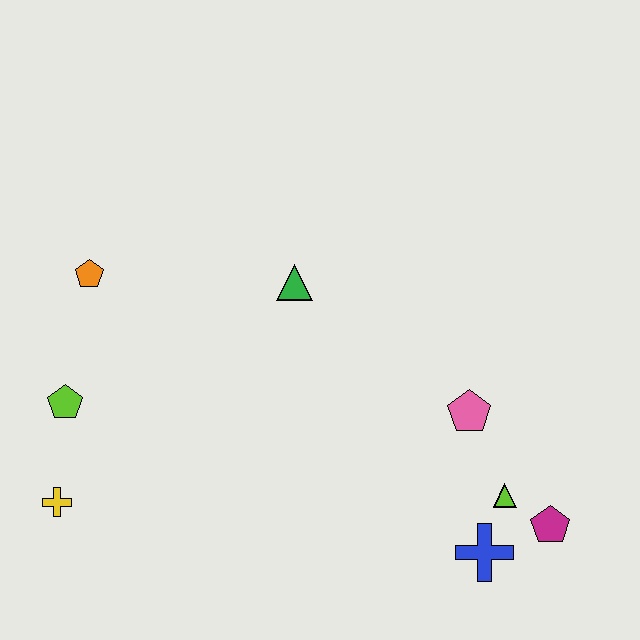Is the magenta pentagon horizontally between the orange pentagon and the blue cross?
No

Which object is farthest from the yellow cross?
The magenta pentagon is farthest from the yellow cross.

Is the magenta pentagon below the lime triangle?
Yes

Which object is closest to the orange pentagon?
The lime pentagon is closest to the orange pentagon.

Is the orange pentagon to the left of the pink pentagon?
Yes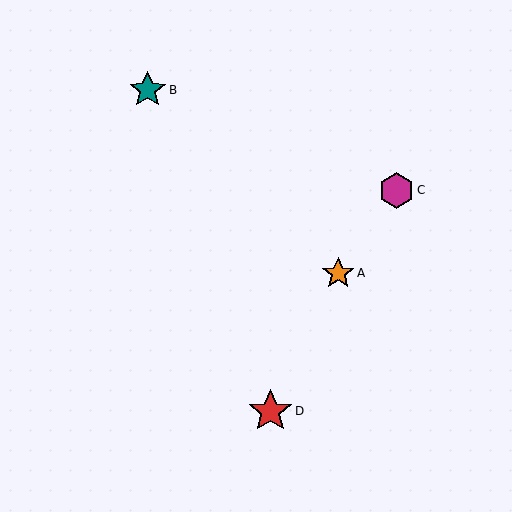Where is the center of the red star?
The center of the red star is at (270, 411).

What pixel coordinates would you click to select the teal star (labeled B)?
Click at (148, 90) to select the teal star B.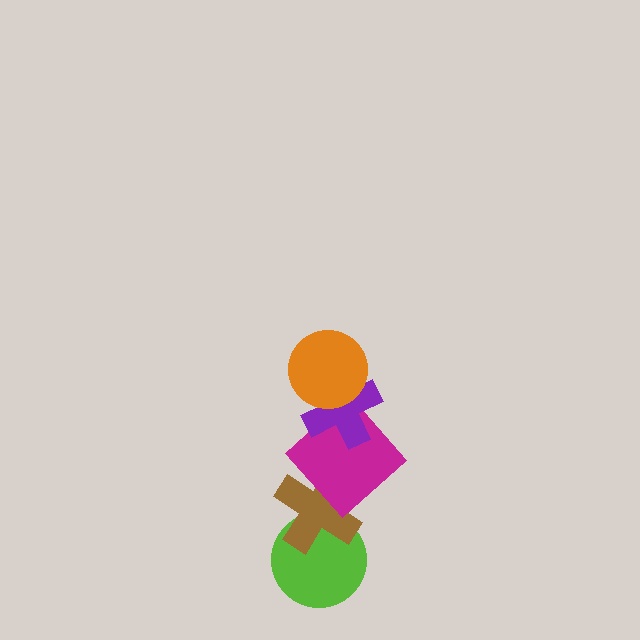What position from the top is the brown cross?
The brown cross is 4th from the top.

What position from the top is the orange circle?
The orange circle is 1st from the top.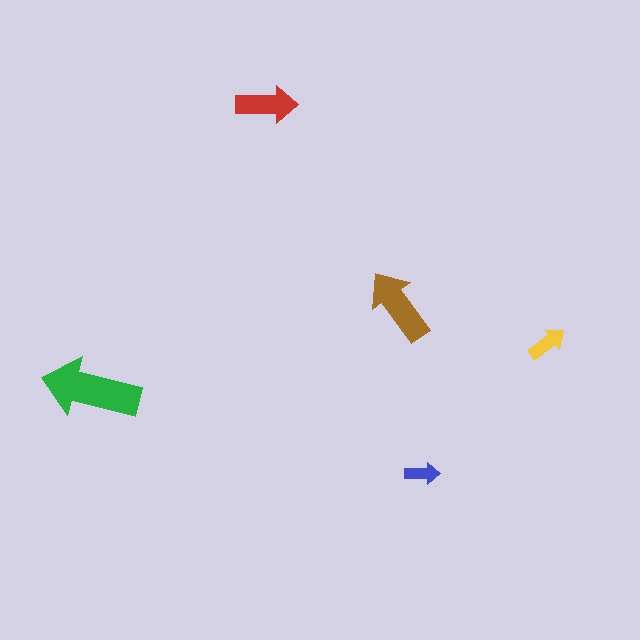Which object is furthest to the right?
The yellow arrow is rightmost.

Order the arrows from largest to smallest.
the green one, the brown one, the red one, the yellow one, the blue one.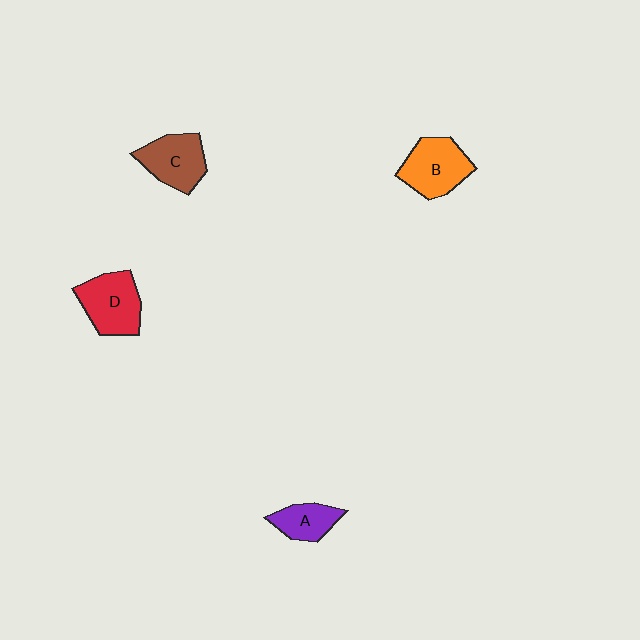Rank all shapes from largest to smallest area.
From largest to smallest: D (red), B (orange), C (brown), A (purple).